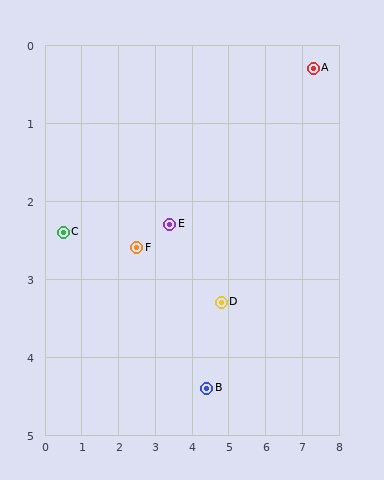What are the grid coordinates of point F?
Point F is at approximately (2.5, 2.6).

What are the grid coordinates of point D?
Point D is at approximately (4.8, 3.3).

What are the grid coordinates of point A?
Point A is at approximately (7.3, 0.3).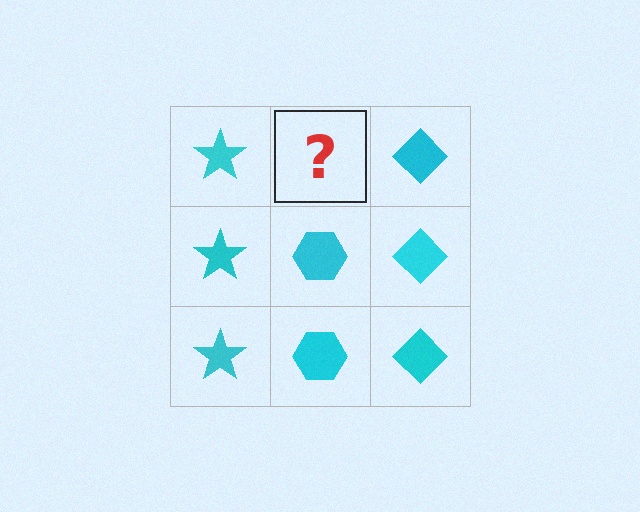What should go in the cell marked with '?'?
The missing cell should contain a cyan hexagon.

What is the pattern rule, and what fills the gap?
The rule is that each column has a consistent shape. The gap should be filled with a cyan hexagon.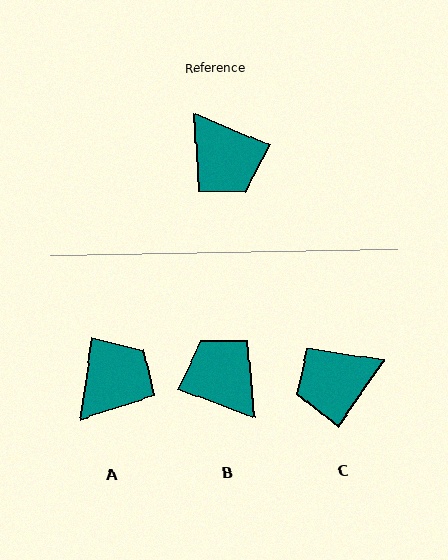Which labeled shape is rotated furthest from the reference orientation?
B, about 179 degrees away.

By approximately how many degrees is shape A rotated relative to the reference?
Approximately 104 degrees counter-clockwise.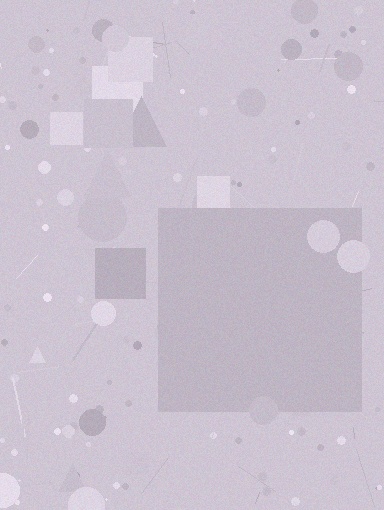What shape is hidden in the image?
A square is hidden in the image.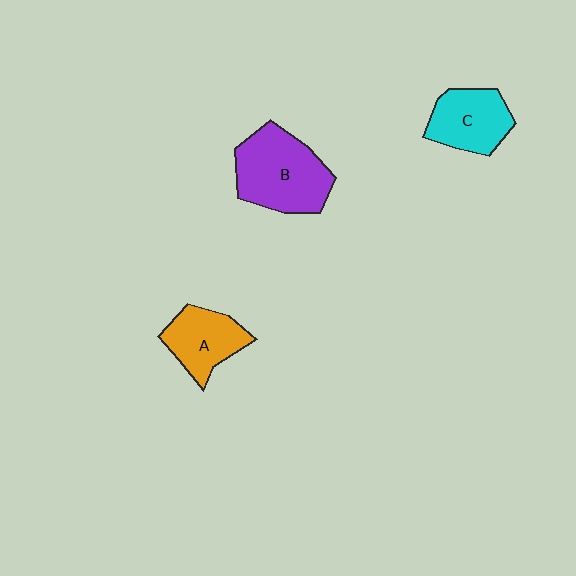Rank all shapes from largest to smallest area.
From largest to smallest: B (purple), C (cyan), A (orange).